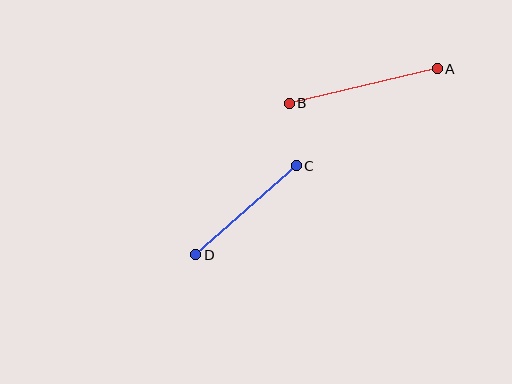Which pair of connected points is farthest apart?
Points A and B are farthest apart.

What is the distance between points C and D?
The distance is approximately 134 pixels.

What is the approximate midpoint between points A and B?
The midpoint is at approximately (363, 86) pixels.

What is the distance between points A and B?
The distance is approximately 152 pixels.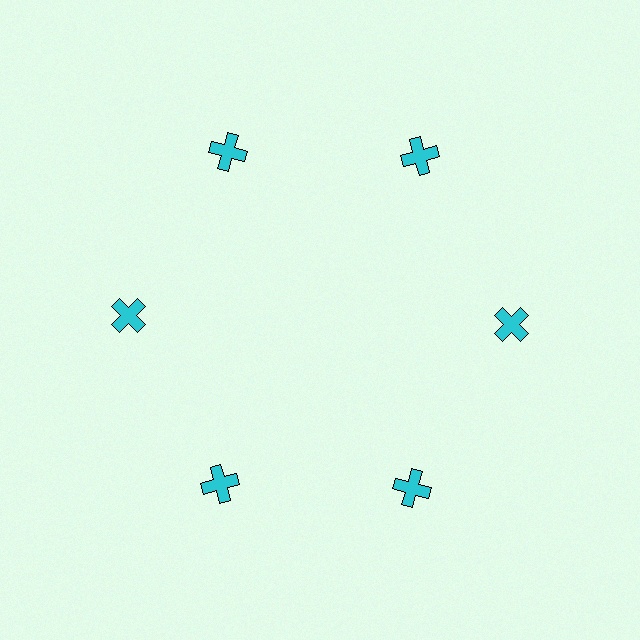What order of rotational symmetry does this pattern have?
This pattern has 6-fold rotational symmetry.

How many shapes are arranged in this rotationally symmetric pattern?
There are 6 shapes, arranged in 6 groups of 1.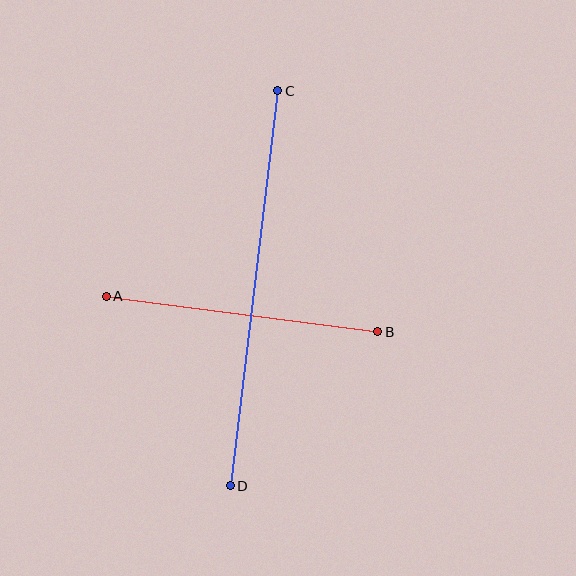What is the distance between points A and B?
The distance is approximately 274 pixels.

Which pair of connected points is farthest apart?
Points C and D are farthest apart.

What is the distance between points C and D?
The distance is approximately 398 pixels.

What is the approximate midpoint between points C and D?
The midpoint is at approximately (254, 288) pixels.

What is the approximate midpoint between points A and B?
The midpoint is at approximately (242, 314) pixels.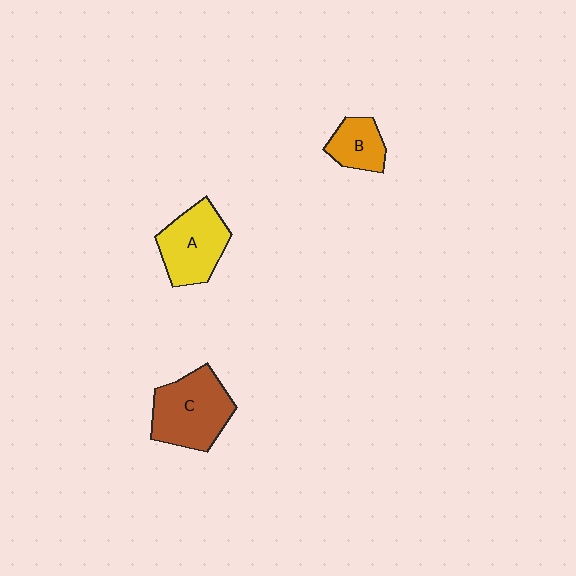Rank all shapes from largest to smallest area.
From largest to smallest: C (brown), A (yellow), B (orange).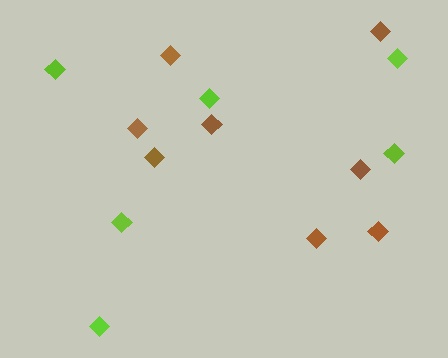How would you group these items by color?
There are 2 groups: one group of lime diamonds (6) and one group of brown diamonds (8).